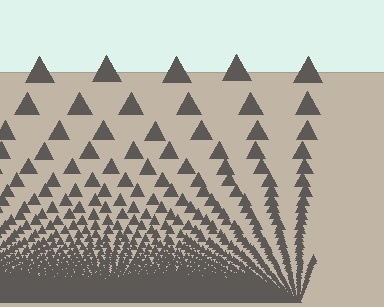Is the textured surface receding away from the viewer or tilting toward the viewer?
The surface appears to tilt toward the viewer. Texture elements get larger and sparser toward the top.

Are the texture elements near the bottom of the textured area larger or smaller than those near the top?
Smaller. The gradient is inverted — elements near the bottom are smaller and denser.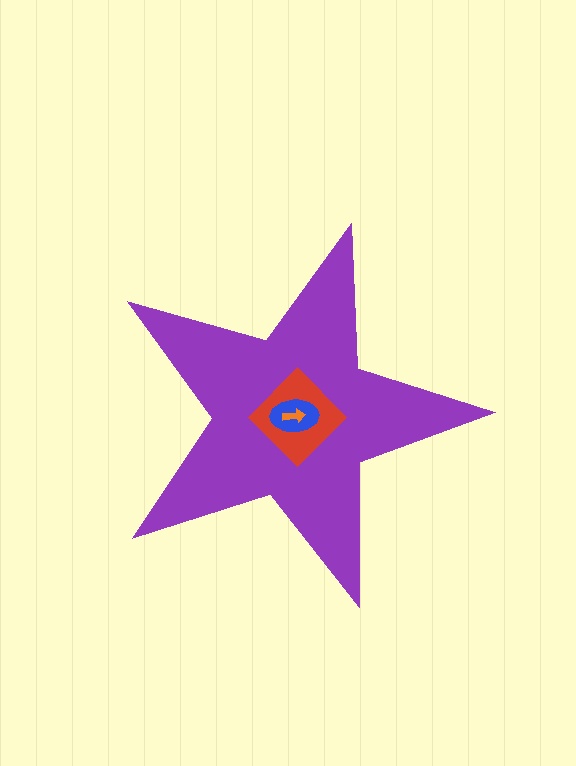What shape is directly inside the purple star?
The red diamond.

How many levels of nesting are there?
4.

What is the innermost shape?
The orange arrow.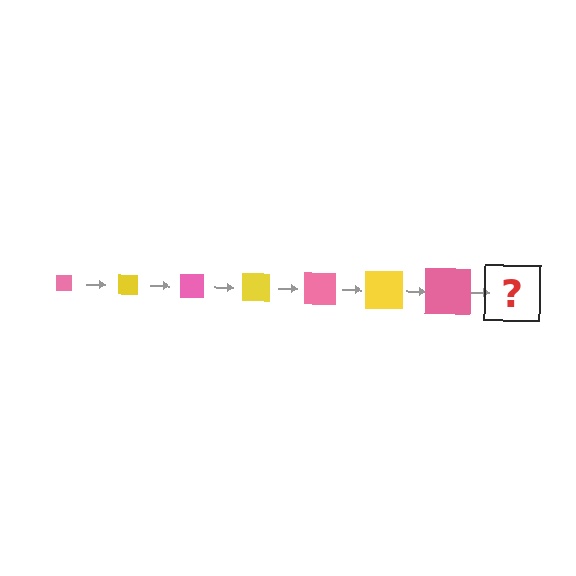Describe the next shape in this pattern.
It should be a yellow square, larger than the previous one.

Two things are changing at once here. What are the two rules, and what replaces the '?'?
The two rules are that the square grows larger each step and the color cycles through pink and yellow. The '?' should be a yellow square, larger than the previous one.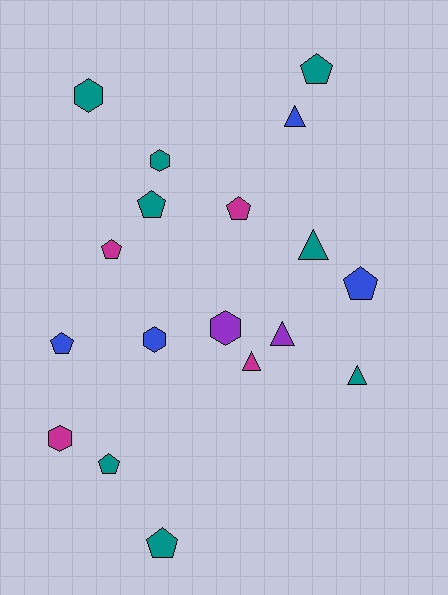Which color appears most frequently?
Teal, with 8 objects.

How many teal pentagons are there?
There are 4 teal pentagons.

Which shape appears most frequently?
Pentagon, with 8 objects.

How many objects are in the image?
There are 18 objects.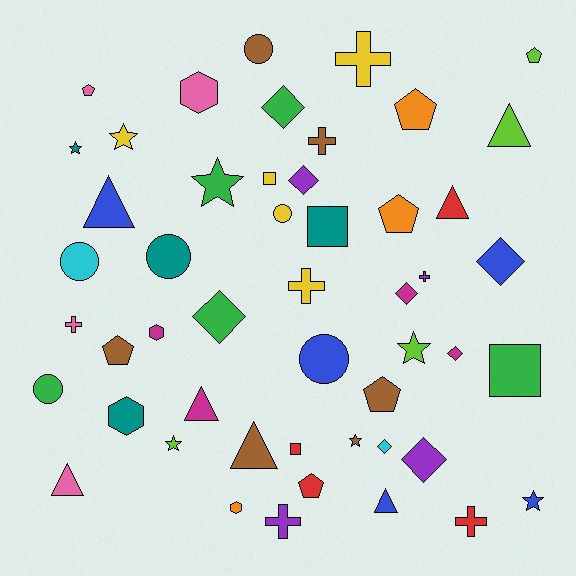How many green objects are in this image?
There are 5 green objects.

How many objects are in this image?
There are 50 objects.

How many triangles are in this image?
There are 7 triangles.